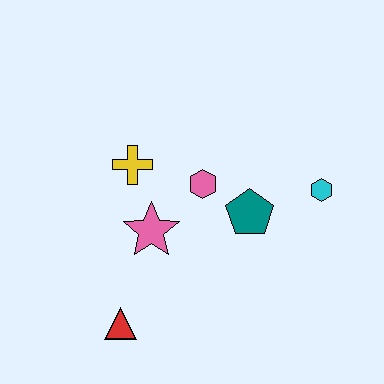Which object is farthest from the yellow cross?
The cyan hexagon is farthest from the yellow cross.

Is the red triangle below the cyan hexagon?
Yes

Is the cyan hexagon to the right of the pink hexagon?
Yes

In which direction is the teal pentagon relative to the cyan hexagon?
The teal pentagon is to the left of the cyan hexagon.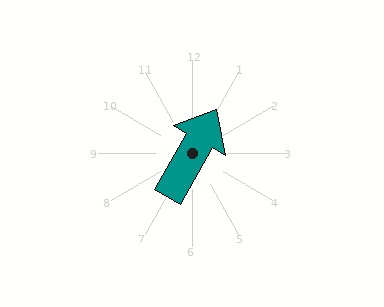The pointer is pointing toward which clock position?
Roughly 1 o'clock.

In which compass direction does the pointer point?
Northeast.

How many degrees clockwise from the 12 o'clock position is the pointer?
Approximately 29 degrees.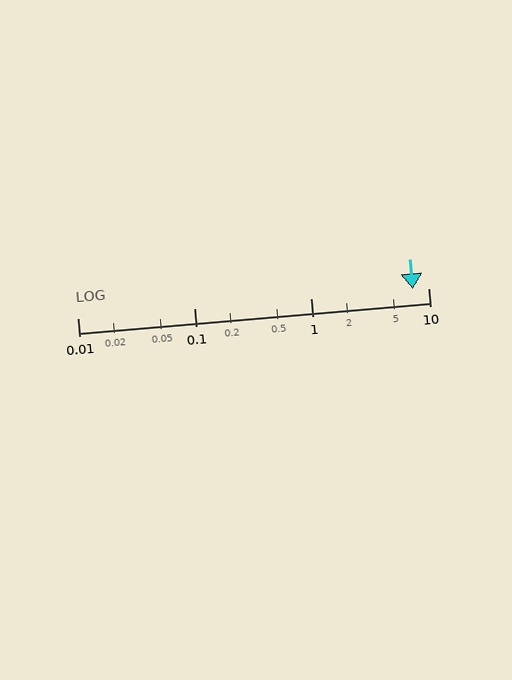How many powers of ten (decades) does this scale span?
The scale spans 3 decades, from 0.01 to 10.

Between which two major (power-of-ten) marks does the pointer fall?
The pointer is between 1 and 10.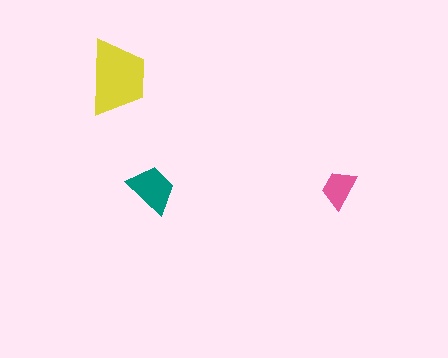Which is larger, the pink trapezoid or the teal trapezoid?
The teal one.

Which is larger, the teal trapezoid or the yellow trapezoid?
The yellow one.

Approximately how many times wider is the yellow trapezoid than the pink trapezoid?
About 2 times wider.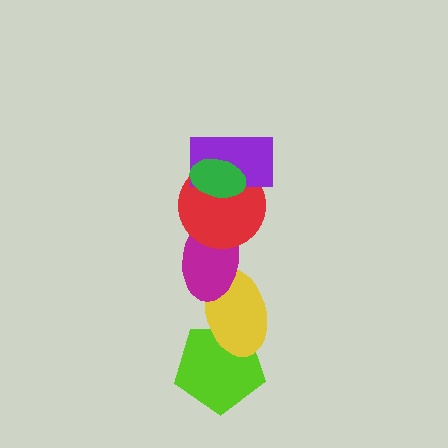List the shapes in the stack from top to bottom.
From top to bottom: the green ellipse, the purple rectangle, the red circle, the magenta ellipse, the yellow ellipse, the lime pentagon.